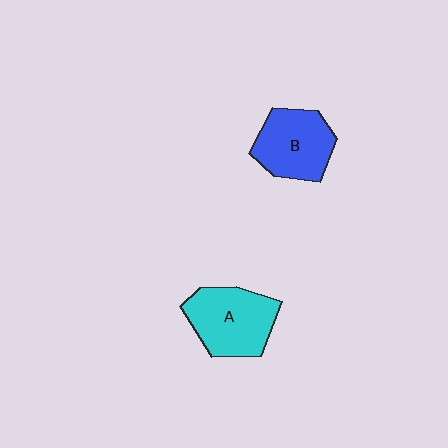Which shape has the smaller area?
Shape B (blue).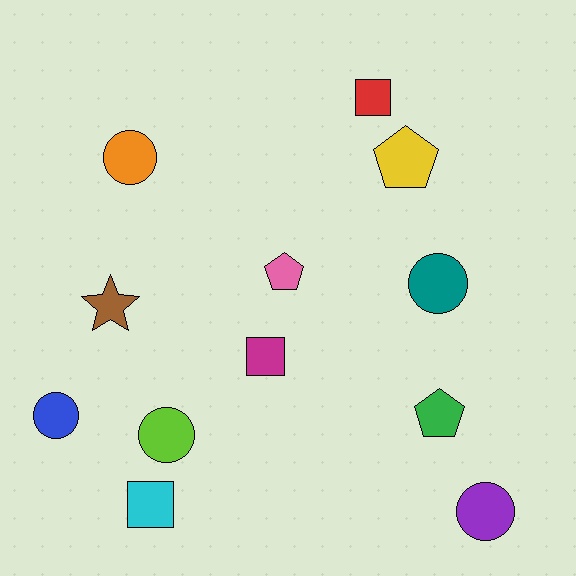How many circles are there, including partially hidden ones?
There are 5 circles.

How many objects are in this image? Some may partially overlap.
There are 12 objects.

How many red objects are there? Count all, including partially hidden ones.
There is 1 red object.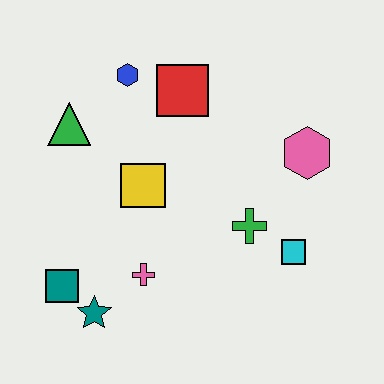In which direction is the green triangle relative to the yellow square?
The green triangle is to the left of the yellow square.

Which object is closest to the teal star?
The teal square is closest to the teal star.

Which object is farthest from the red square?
The teal star is farthest from the red square.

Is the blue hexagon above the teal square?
Yes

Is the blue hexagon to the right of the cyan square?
No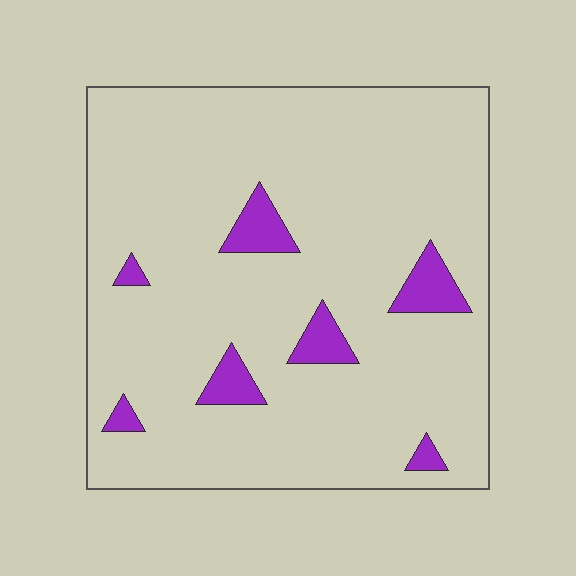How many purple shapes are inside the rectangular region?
7.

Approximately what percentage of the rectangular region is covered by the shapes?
Approximately 10%.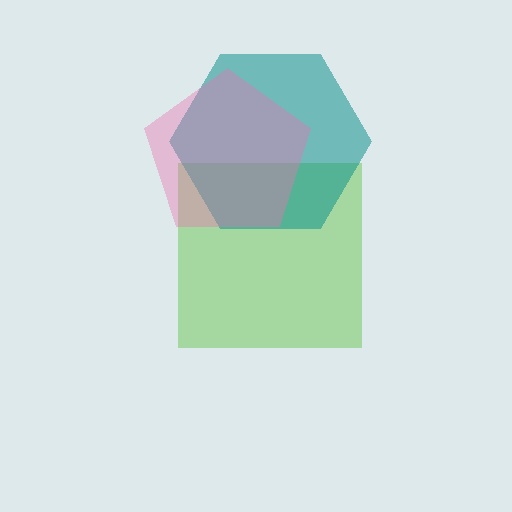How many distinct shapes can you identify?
There are 3 distinct shapes: a lime square, a teal hexagon, a pink pentagon.